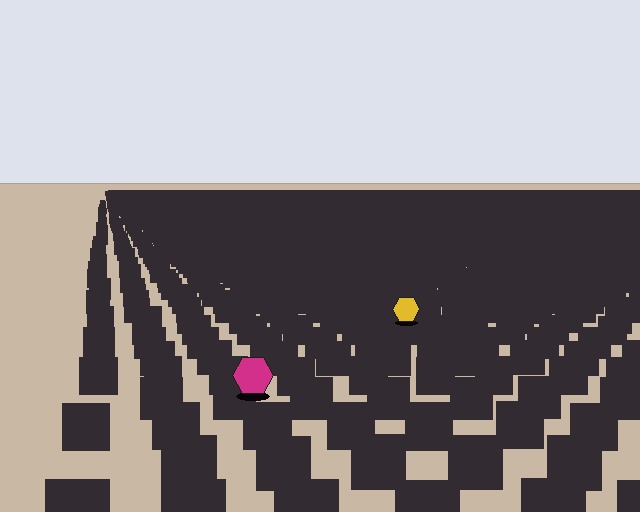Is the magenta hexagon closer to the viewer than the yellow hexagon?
Yes. The magenta hexagon is closer — you can tell from the texture gradient: the ground texture is coarser near it.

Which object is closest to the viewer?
The magenta hexagon is closest. The texture marks near it are larger and more spread out.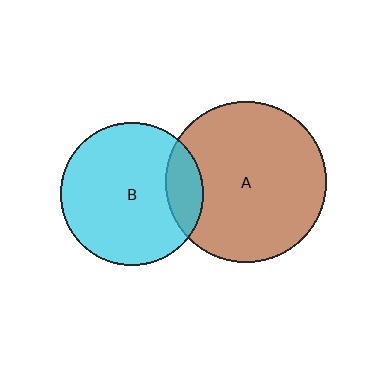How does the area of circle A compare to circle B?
Approximately 1.3 times.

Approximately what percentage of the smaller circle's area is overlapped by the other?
Approximately 15%.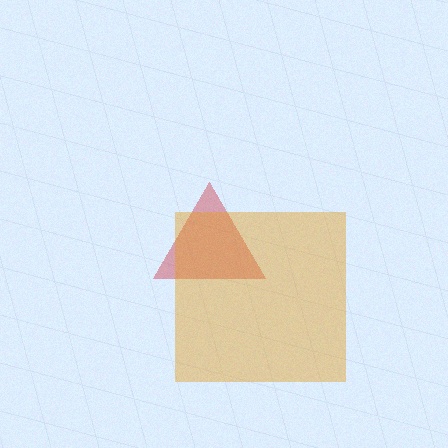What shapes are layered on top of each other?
The layered shapes are: a red triangle, an orange square.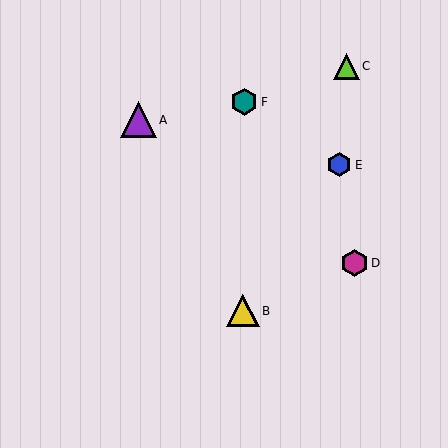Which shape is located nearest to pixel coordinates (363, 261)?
The magenta hexagon (labeled D) at (354, 263) is nearest to that location.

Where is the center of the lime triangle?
The center of the lime triangle is at (347, 66).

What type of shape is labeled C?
Shape C is a lime triangle.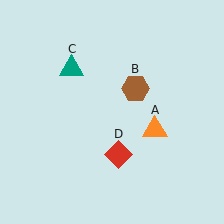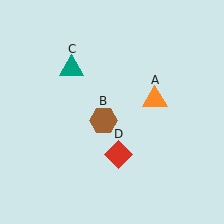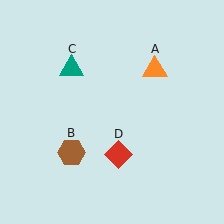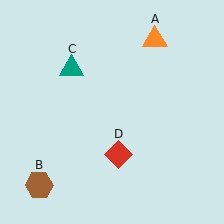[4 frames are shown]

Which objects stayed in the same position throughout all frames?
Teal triangle (object C) and red diamond (object D) remained stationary.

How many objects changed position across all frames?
2 objects changed position: orange triangle (object A), brown hexagon (object B).